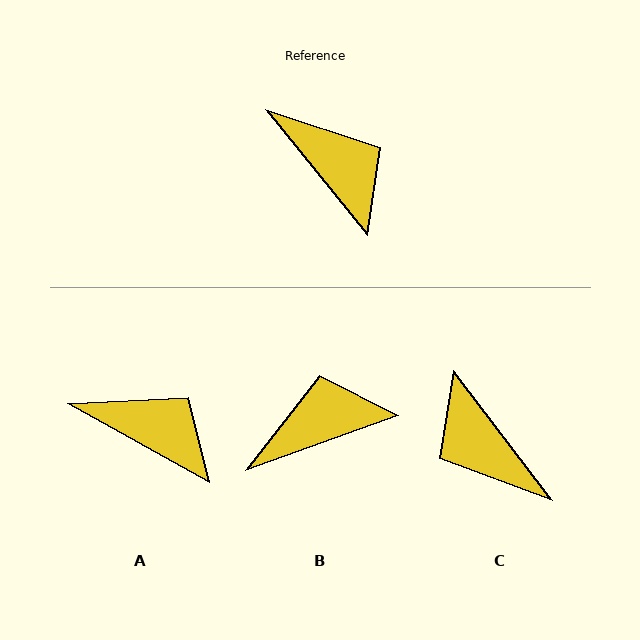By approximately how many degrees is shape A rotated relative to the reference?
Approximately 22 degrees counter-clockwise.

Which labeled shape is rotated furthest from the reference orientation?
C, about 178 degrees away.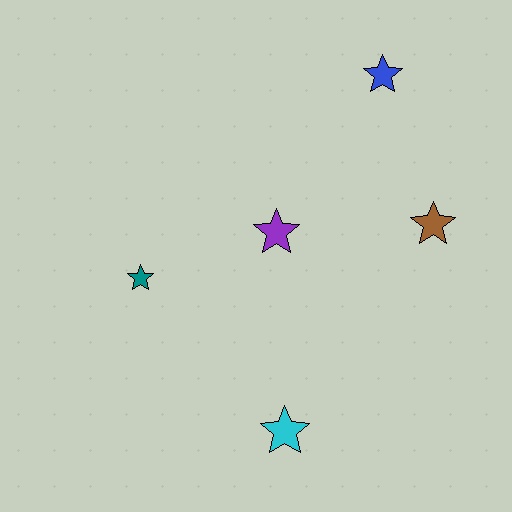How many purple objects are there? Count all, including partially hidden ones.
There is 1 purple object.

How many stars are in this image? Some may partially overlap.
There are 5 stars.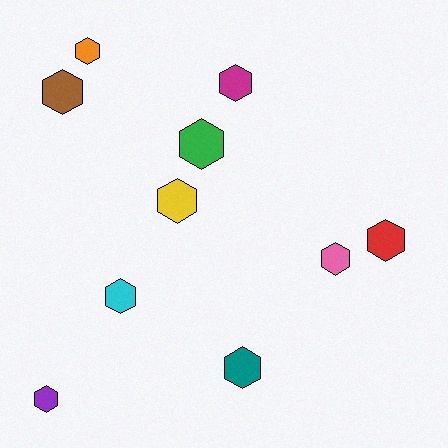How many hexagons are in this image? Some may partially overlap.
There are 10 hexagons.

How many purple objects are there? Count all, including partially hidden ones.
There is 1 purple object.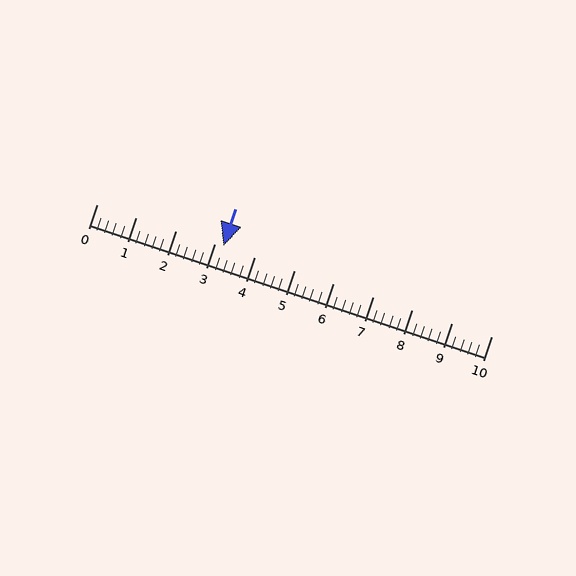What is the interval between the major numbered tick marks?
The major tick marks are spaced 1 units apart.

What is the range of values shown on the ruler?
The ruler shows values from 0 to 10.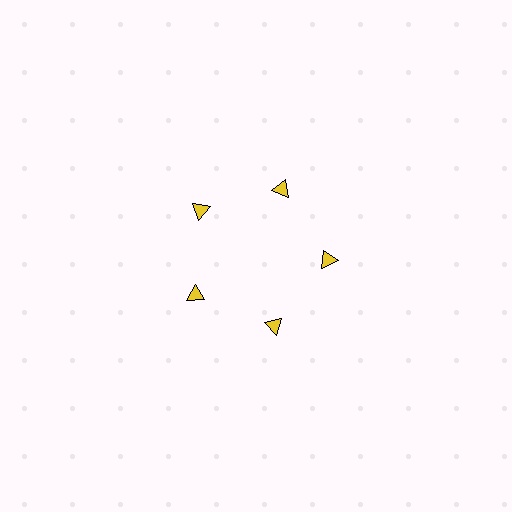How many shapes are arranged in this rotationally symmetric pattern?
There are 5 shapes, arranged in 5 groups of 1.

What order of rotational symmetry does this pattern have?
This pattern has 5-fold rotational symmetry.